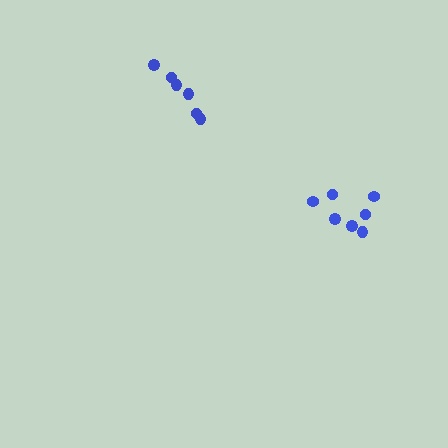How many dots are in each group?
Group 1: 7 dots, Group 2: 6 dots (13 total).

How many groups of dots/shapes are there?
There are 2 groups.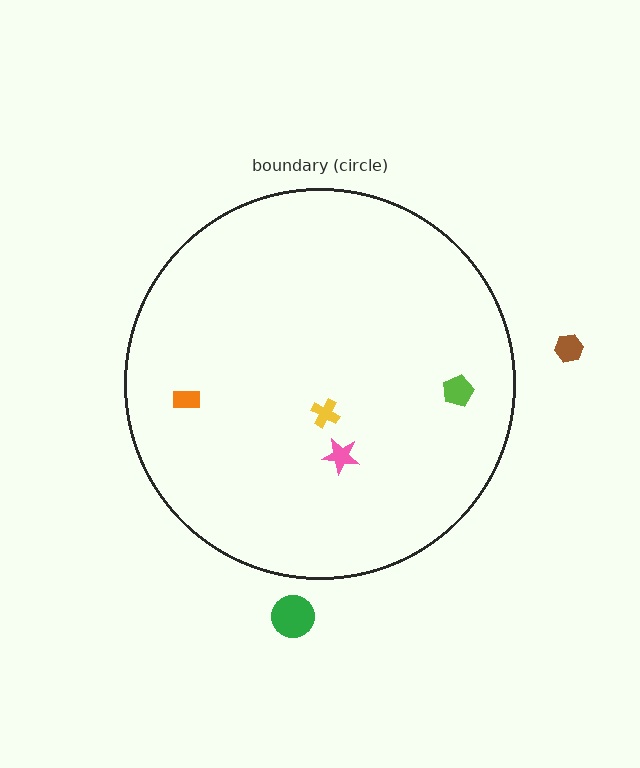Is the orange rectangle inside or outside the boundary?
Inside.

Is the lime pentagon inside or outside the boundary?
Inside.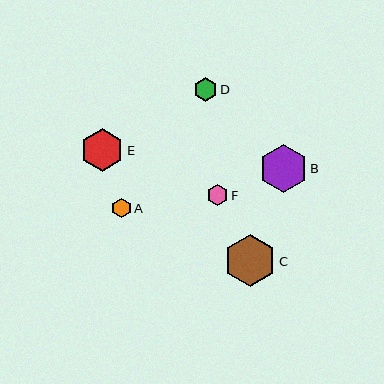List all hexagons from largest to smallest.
From largest to smallest: C, B, E, D, F, A.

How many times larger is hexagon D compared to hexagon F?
Hexagon D is approximately 1.2 times the size of hexagon F.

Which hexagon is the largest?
Hexagon C is the largest with a size of approximately 52 pixels.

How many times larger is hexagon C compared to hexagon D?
Hexagon C is approximately 2.2 times the size of hexagon D.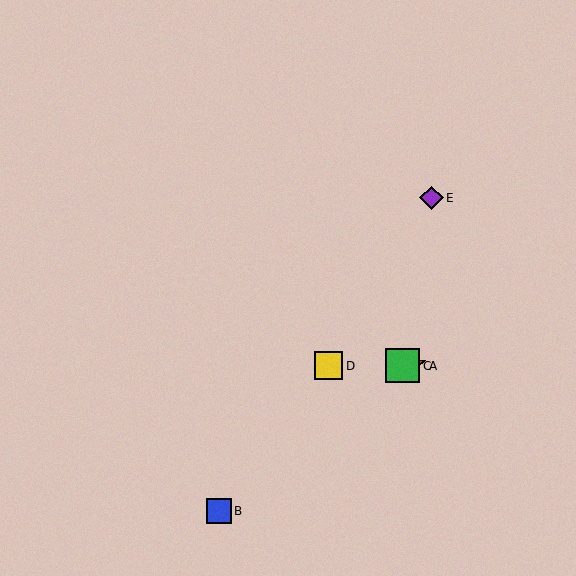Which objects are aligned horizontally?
Objects A, C, D are aligned horizontally.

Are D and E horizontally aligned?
No, D is at y≈366 and E is at y≈198.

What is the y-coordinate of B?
Object B is at y≈511.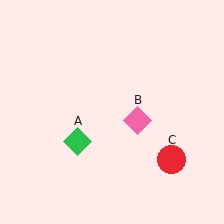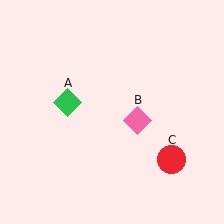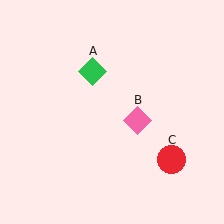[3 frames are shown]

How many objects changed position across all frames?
1 object changed position: green diamond (object A).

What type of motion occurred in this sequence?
The green diamond (object A) rotated clockwise around the center of the scene.